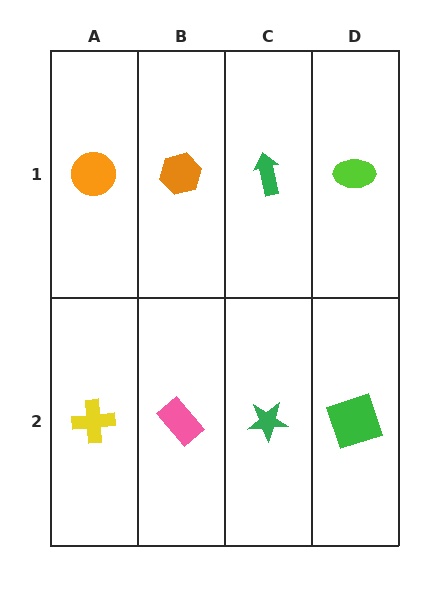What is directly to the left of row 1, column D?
A green arrow.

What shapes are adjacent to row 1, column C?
A green star (row 2, column C), an orange hexagon (row 1, column B), a lime ellipse (row 1, column D).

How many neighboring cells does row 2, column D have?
2.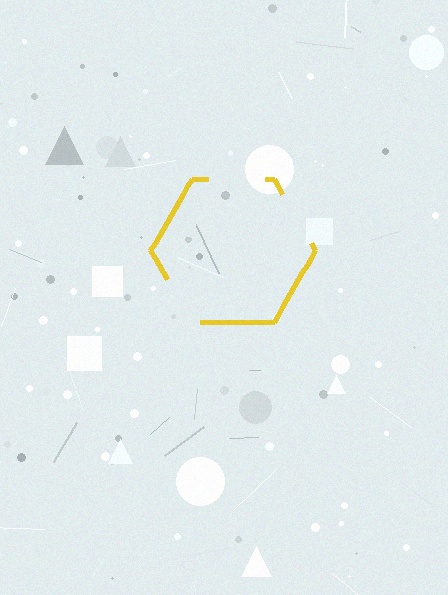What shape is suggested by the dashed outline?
The dashed outline suggests a hexagon.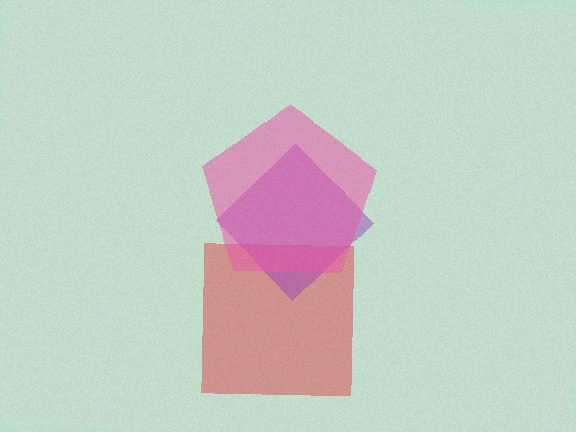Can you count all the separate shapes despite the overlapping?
Yes, there are 3 separate shapes.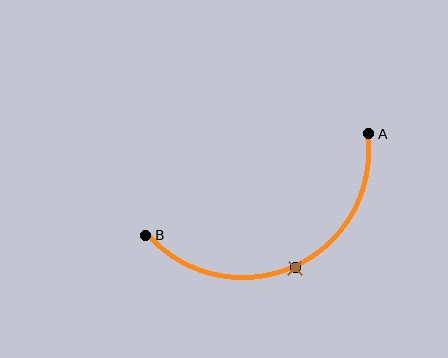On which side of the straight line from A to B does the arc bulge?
The arc bulges below the straight line connecting A and B.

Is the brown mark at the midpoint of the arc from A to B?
Yes. The brown mark lies on the arc at equal arc-length from both A and B — it is the arc midpoint.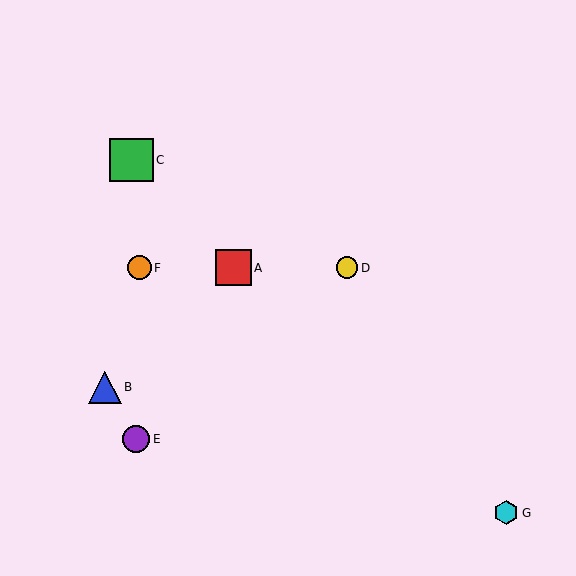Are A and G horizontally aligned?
No, A is at y≈268 and G is at y≈513.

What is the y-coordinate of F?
Object F is at y≈268.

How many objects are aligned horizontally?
3 objects (A, D, F) are aligned horizontally.